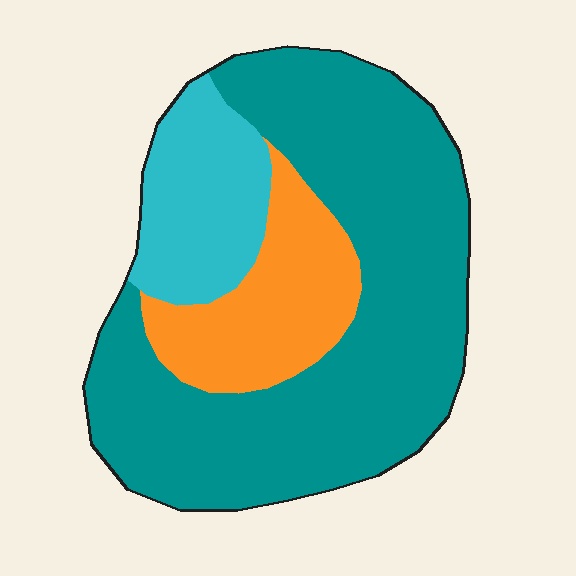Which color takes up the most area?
Teal, at roughly 65%.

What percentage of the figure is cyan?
Cyan covers about 15% of the figure.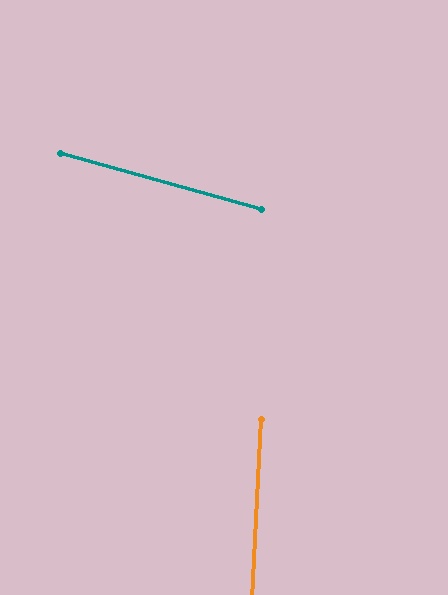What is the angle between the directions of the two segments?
Approximately 77 degrees.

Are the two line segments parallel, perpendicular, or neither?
Neither parallel nor perpendicular — they differ by about 77°.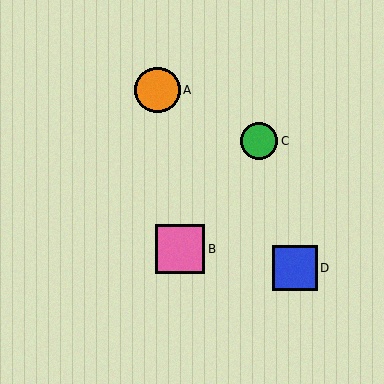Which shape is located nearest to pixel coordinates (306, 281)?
The blue square (labeled D) at (295, 268) is nearest to that location.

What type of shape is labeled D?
Shape D is a blue square.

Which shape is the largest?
The pink square (labeled B) is the largest.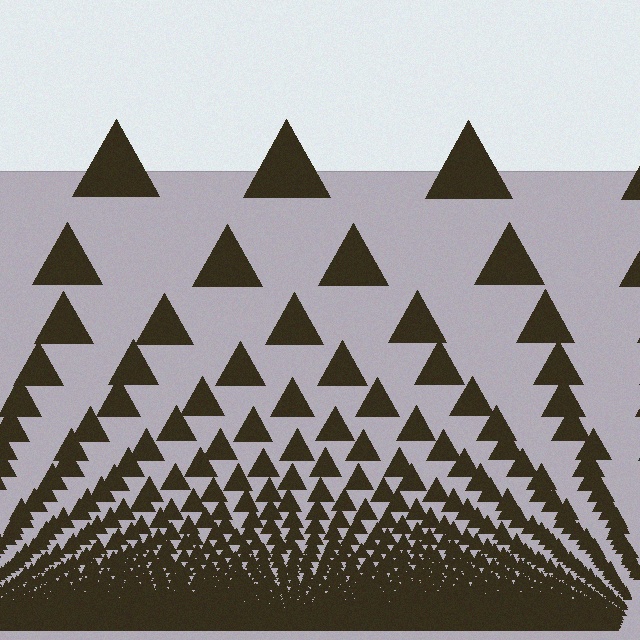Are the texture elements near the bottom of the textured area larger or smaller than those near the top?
Smaller. The gradient is inverted — elements near the bottom are smaller and denser.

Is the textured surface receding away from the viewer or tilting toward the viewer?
The surface appears to tilt toward the viewer. Texture elements get larger and sparser toward the top.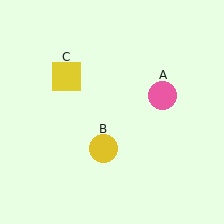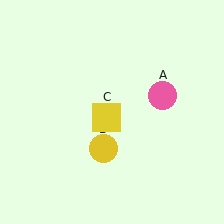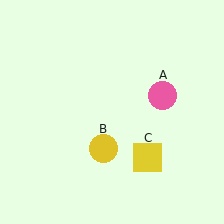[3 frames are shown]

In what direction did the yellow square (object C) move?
The yellow square (object C) moved down and to the right.